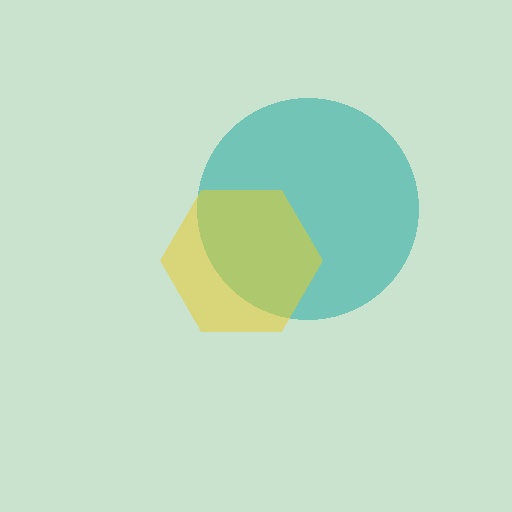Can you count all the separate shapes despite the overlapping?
Yes, there are 2 separate shapes.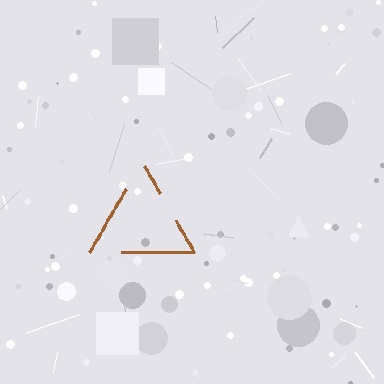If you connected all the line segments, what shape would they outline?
They would outline a triangle.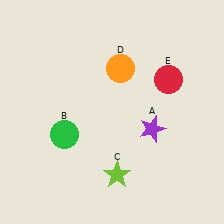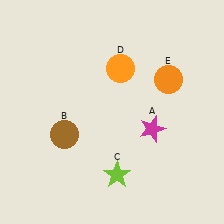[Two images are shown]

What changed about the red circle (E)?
In Image 1, E is red. In Image 2, it changed to orange.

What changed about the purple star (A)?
In Image 1, A is purple. In Image 2, it changed to magenta.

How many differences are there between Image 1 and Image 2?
There are 3 differences between the two images.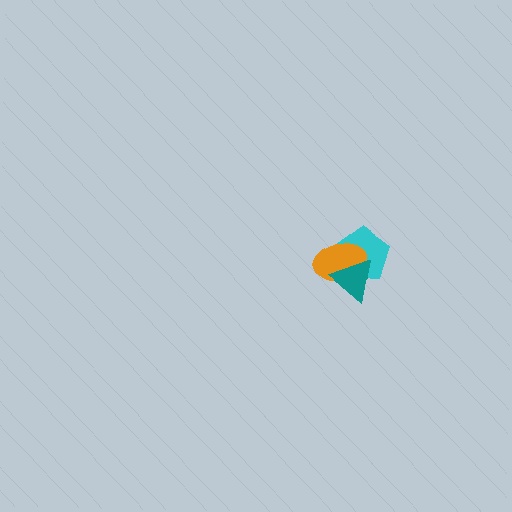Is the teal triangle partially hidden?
No, no other shape covers it.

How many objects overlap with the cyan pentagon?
2 objects overlap with the cyan pentagon.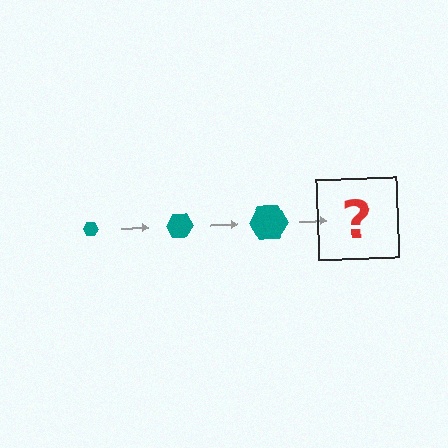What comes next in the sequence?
The next element should be a teal hexagon, larger than the previous one.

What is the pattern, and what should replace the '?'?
The pattern is that the hexagon gets progressively larger each step. The '?' should be a teal hexagon, larger than the previous one.